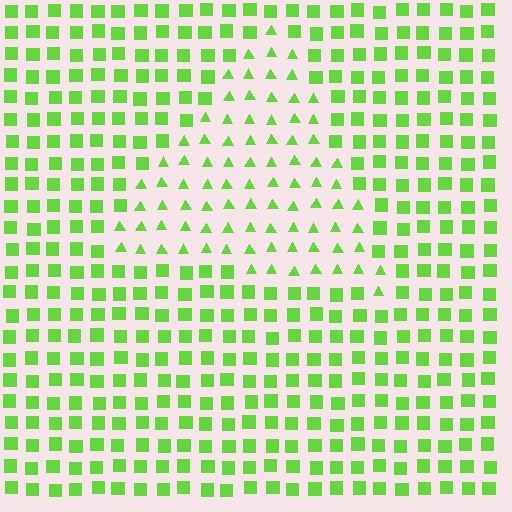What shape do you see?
I see a triangle.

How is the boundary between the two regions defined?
The boundary is defined by a change in element shape: triangles inside vs. squares outside. All elements share the same color and spacing.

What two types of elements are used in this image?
The image uses triangles inside the triangle region and squares outside it.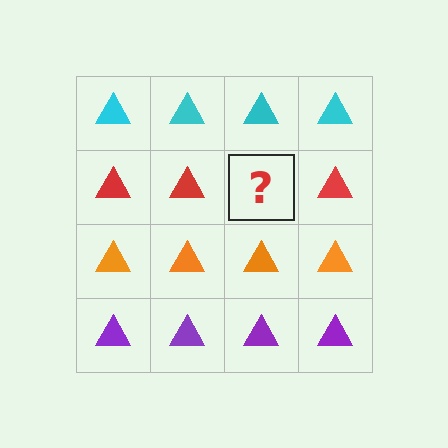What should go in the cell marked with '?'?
The missing cell should contain a red triangle.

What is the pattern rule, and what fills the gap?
The rule is that each row has a consistent color. The gap should be filled with a red triangle.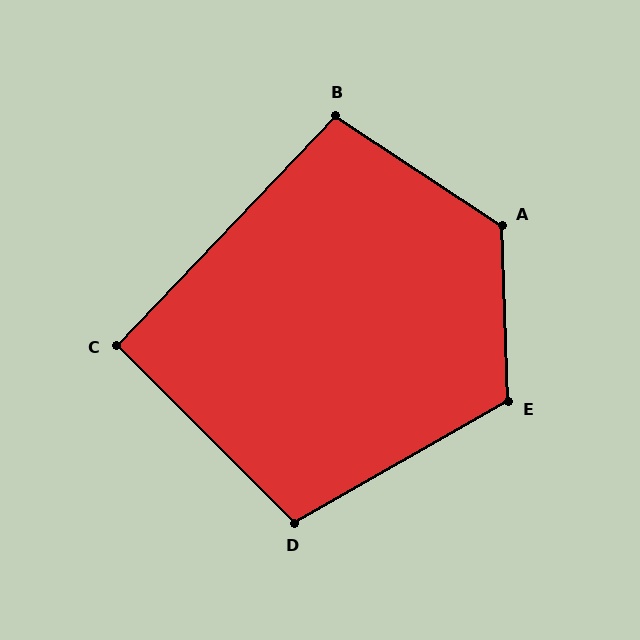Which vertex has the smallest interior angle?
C, at approximately 91 degrees.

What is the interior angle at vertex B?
Approximately 100 degrees (obtuse).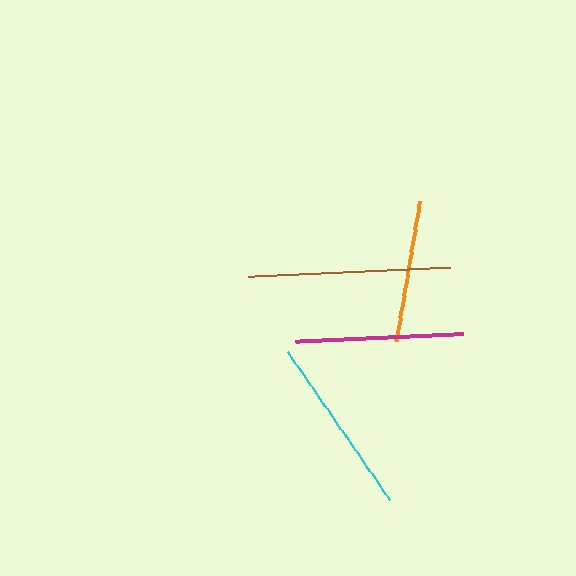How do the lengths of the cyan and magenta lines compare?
The cyan and magenta lines are approximately the same length.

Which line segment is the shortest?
The orange line is the shortest at approximately 142 pixels.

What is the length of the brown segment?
The brown segment is approximately 202 pixels long.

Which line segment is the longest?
The brown line is the longest at approximately 202 pixels.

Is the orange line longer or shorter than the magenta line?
The magenta line is longer than the orange line.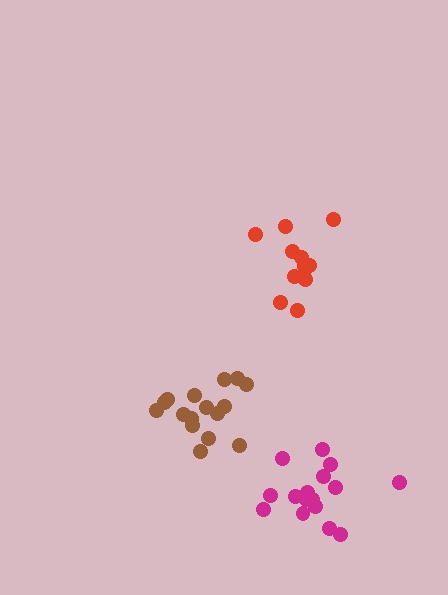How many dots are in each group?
Group 1: 12 dots, Group 2: 16 dots, Group 3: 16 dots (44 total).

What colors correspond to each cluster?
The clusters are colored: red, magenta, brown.